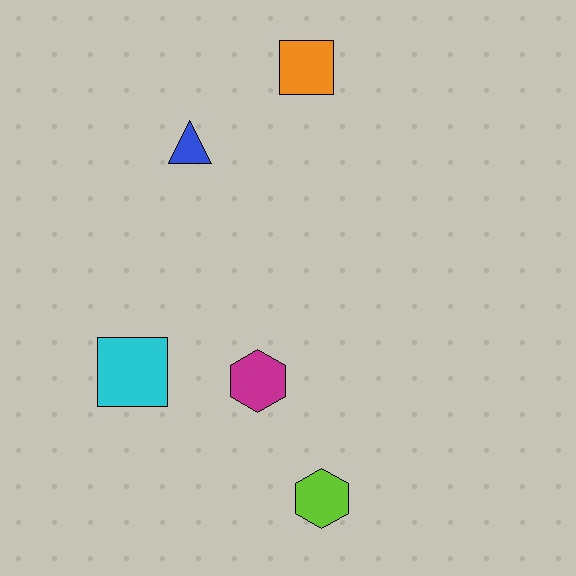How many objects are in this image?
There are 5 objects.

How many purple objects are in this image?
There are no purple objects.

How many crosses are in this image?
There are no crosses.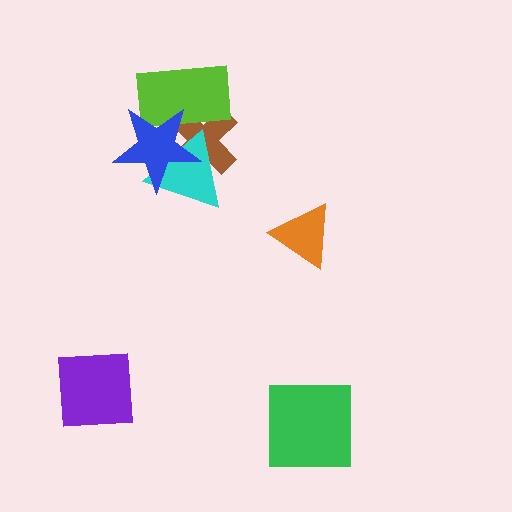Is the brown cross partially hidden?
Yes, it is partially covered by another shape.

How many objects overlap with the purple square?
0 objects overlap with the purple square.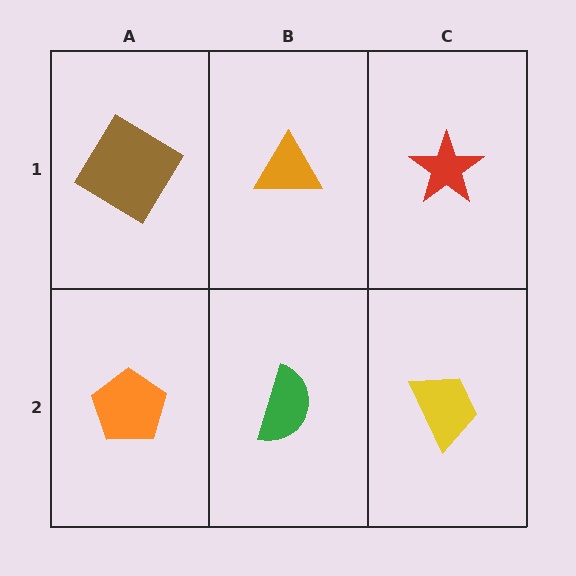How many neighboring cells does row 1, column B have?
3.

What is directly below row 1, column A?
An orange pentagon.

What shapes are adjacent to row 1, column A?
An orange pentagon (row 2, column A), an orange triangle (row 1, column B).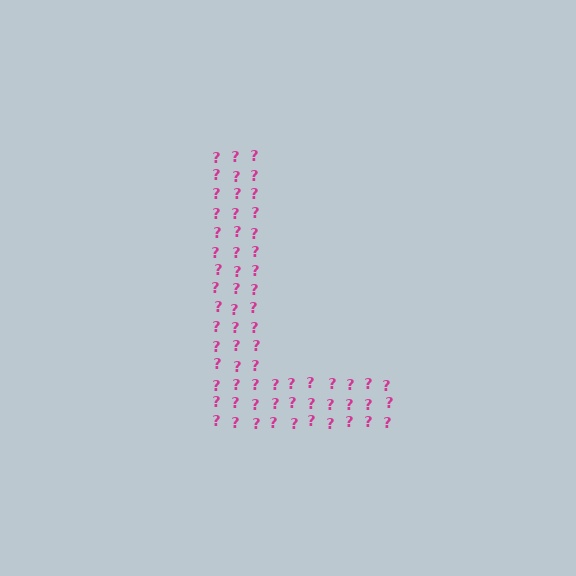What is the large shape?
The large shape is the letter L.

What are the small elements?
The small elements are question marks.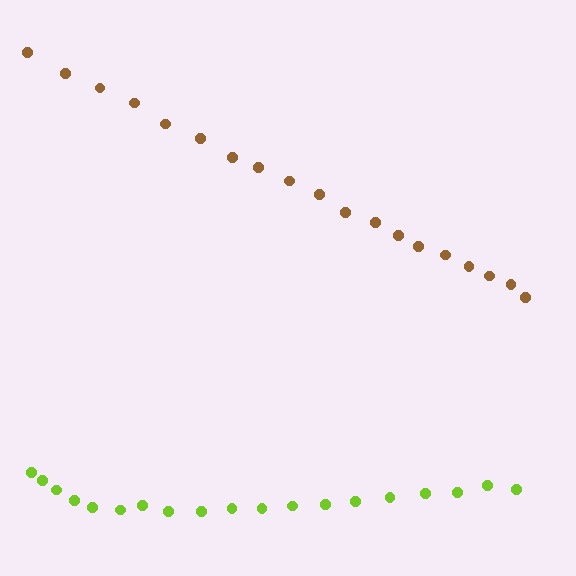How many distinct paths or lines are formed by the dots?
There are 2 distinct paths.